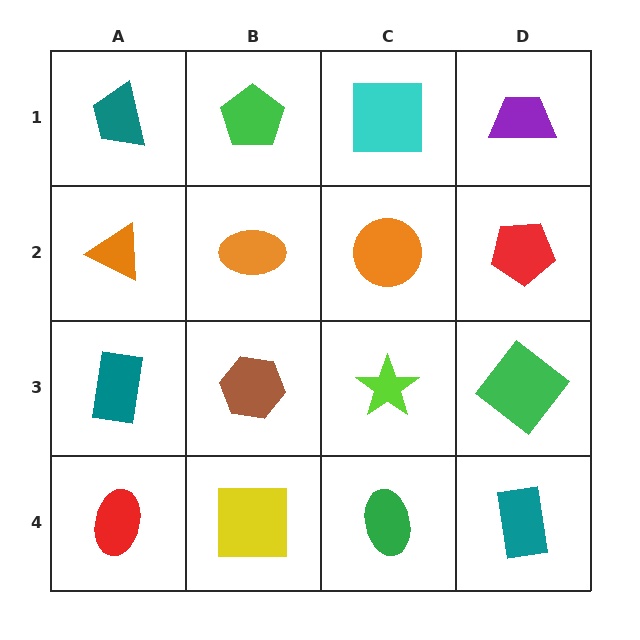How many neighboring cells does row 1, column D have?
2.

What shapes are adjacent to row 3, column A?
An orange triangle (row 2, column A), a red ellipse (row 4, column A), a brown hexagon (row 3, column B).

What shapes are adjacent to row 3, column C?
An orange circle (row 2, column C), a green ellipse (row 4, column C), a brown hexagon (row 3, column B), a green diamond (row 3, column D).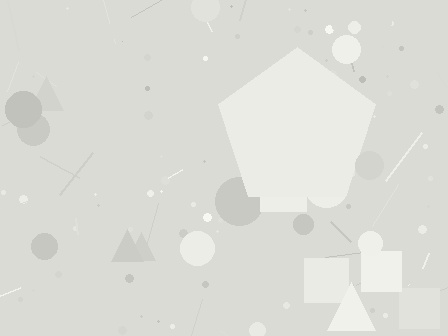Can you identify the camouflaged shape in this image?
The camouflaged shape is a pentagon.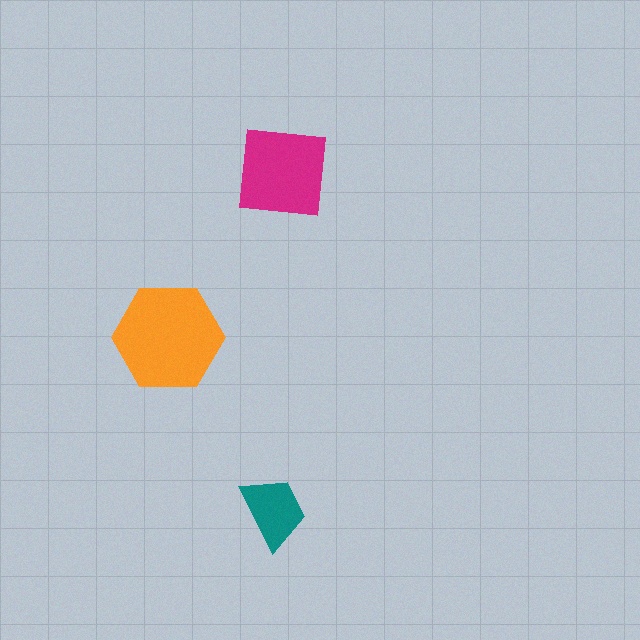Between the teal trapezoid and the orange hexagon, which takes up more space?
The orange hexagon.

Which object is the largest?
The orange hexagon.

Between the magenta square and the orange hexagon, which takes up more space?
The orange hexagon.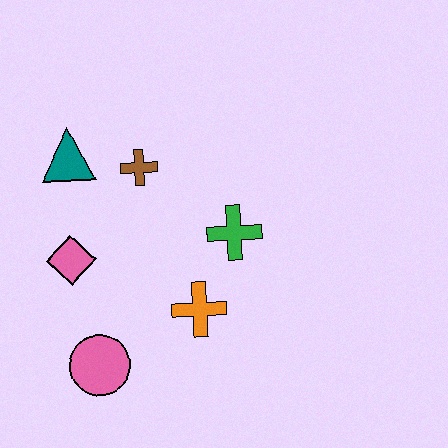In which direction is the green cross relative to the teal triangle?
The green cross is to the right of the teal triangle.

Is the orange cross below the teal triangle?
Yes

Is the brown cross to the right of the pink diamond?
Yes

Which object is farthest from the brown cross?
The pink circle is farthest from the brown cross.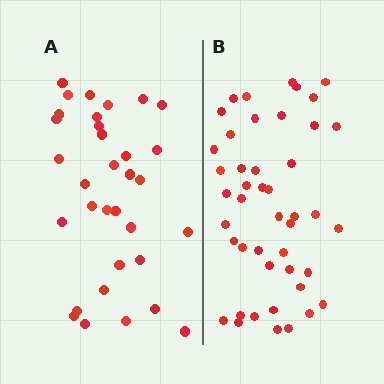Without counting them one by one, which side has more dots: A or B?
Region B (the right region) has more dots.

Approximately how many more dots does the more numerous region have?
Region B has roughly 12 or so more dots than region A.